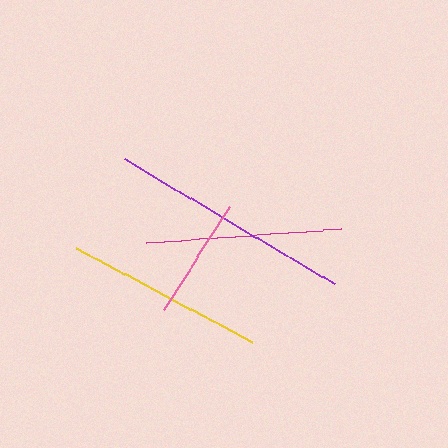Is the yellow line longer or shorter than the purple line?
The purple line is longer than the yellow line.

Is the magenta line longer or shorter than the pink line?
The magenta line is longer than the pink line.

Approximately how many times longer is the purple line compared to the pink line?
The purple line is approximately 2.0 times the length of the pink line.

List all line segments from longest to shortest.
From longest to shortest: purple, yellow, magenta, pink.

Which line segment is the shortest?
The pink line is the shortest at approximately 122 pixels.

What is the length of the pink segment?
The pink segment is approximately 122 pixels long.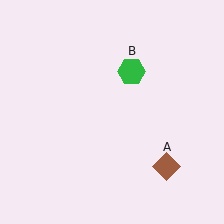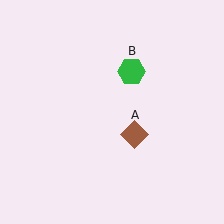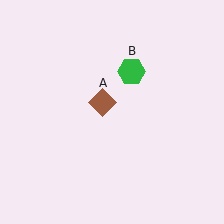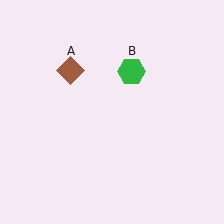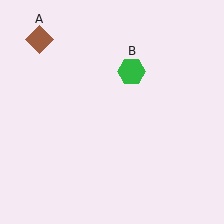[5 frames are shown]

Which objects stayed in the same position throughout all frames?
Green hexagon (object B) remained stationary.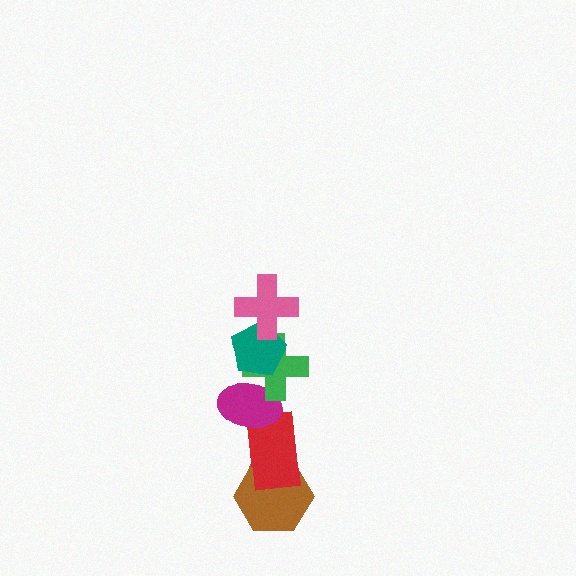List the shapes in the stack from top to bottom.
From top to bottom: the pink cross, the teal pentagon, the green cross, the magenta ellipse, the red rectangle, the brown hexagon.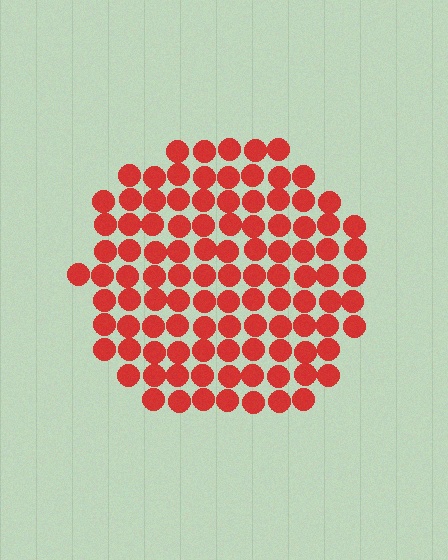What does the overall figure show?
The overall figure shows a circle.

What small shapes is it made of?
It is made of small circles.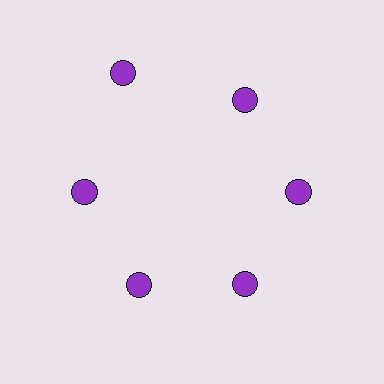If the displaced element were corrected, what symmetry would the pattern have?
It would have 6-fold rotational symmetry — the pattern would map onto itself every 60 degrees.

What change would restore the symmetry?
The symmetry would be restored by moving it inward, back onto the ring so that all 6 circles sit at equal angles and equal distance from the center.